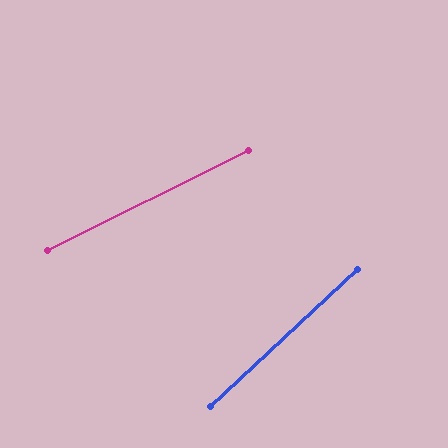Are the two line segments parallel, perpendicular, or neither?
Neither parallel nor perpendicular — they differ by about 17°.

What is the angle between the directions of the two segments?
Approximately 17 degrees.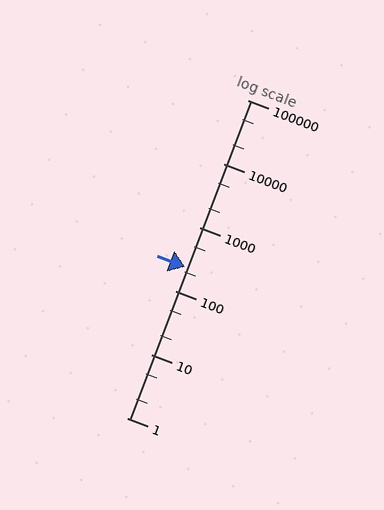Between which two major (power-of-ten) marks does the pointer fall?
The pointer is between 100 and 1000.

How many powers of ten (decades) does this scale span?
The scale spans 5 decades, from 1 to 100000.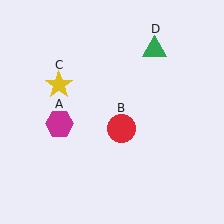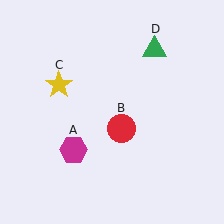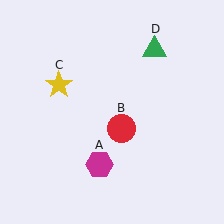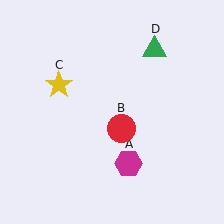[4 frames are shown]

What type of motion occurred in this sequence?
The magenta hexagon (object A) rotated counterclockwise around the center of the scene.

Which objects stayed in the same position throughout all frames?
Red circle (object B) and yellow star (object C) and green triangle (object D) remained stationary.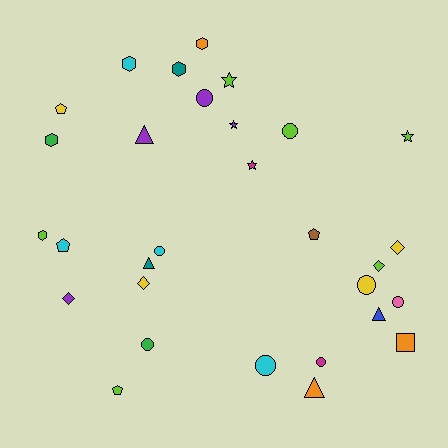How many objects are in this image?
There are 30 objects.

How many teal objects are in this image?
There are 2 teal objects.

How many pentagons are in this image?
There are 4 pentagons.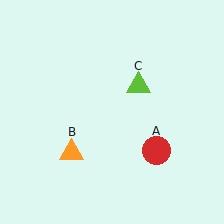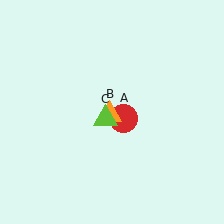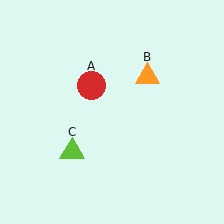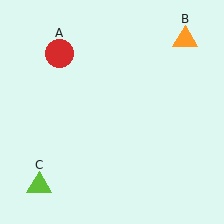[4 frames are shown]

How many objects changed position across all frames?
3 objects changed position: red circle (object A), orange triangle (object B), lime triangle (object C).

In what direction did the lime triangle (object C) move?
The lime triangle (object C) moved down and to the left.